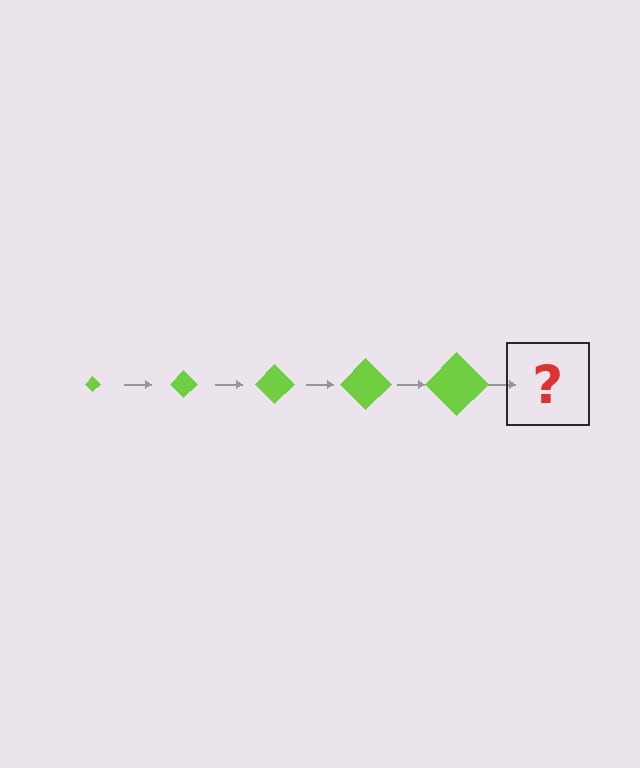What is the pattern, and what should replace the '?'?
The pattern is that the diamond gets progressively larger each step. The '?' should be a lime diamond, larger than the previous one.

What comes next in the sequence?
The next element should be a lime diamond, larger than the previous one.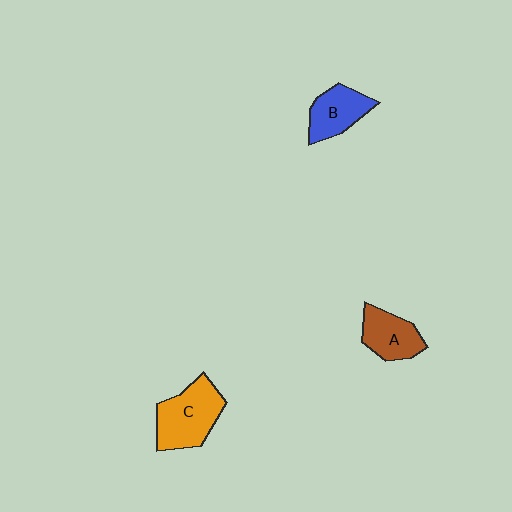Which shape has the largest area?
Shape C (orange).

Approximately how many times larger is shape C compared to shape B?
Approximately 1.4 times.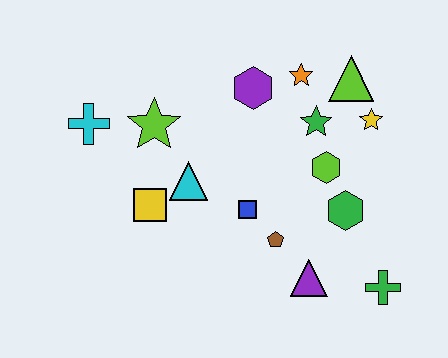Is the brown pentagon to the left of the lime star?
No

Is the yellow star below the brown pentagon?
No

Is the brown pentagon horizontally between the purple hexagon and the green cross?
Yes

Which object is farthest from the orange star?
The green cross is farthest from the orange star.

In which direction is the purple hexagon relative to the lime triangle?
The purple hexagon is to the left of the lime triangle.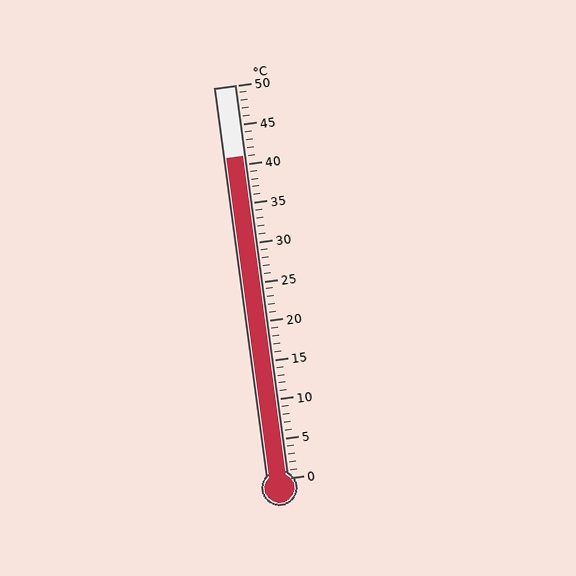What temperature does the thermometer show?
The thermometer shows approximately 41°C.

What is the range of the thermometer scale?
The thermometer scale ranges from 0°C to 50°C.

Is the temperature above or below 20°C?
The temperature is above 20°C.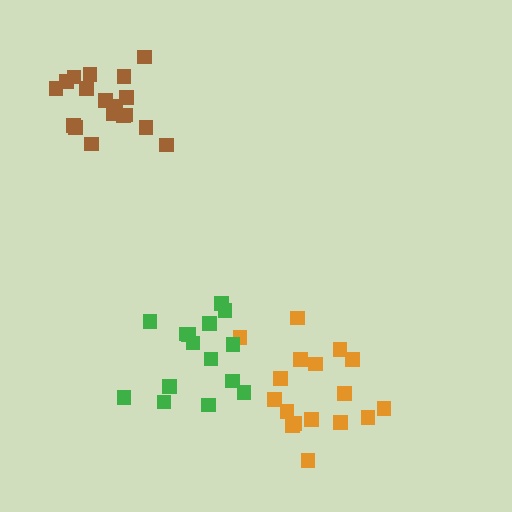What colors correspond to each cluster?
The clusters are colored: brown, orange, green.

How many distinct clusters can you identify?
There are 3 distinct clusters.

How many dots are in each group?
Group 1: 18 dots, Group 2: 18 dots, Group 3: 15 dots (51 total).